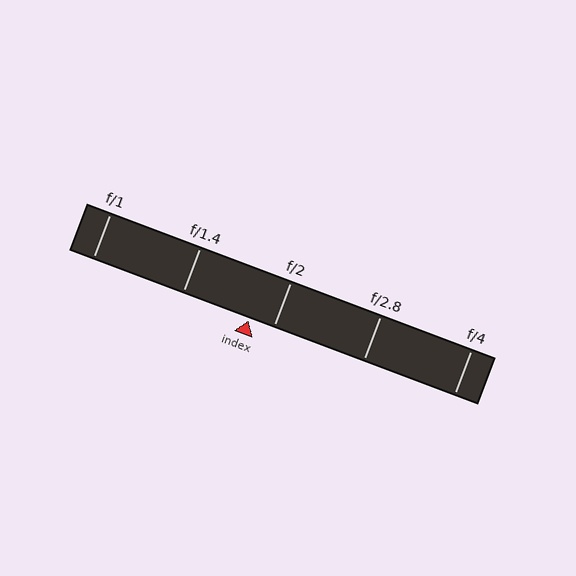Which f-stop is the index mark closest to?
The index mark is closest to f/2.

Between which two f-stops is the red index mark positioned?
The index mark is between f/1.4 and f/2.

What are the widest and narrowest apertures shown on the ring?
The widest aperture shown is f/1 and the narrowest is f/4.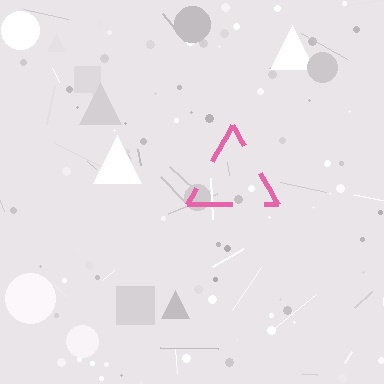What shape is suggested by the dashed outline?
The dashed outline suggests a triangle.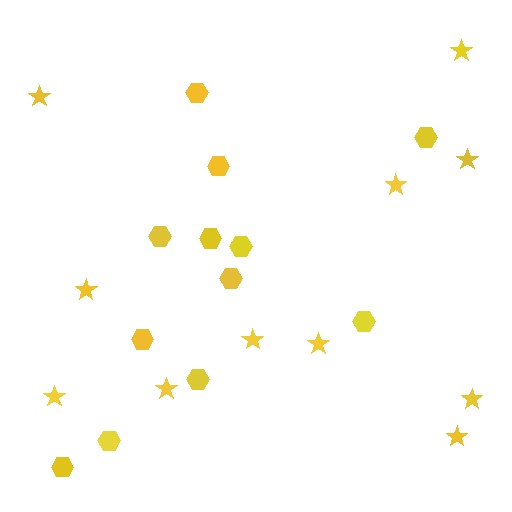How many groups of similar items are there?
There are 2 groups: one group of stars (11) and one group of hexagons (12).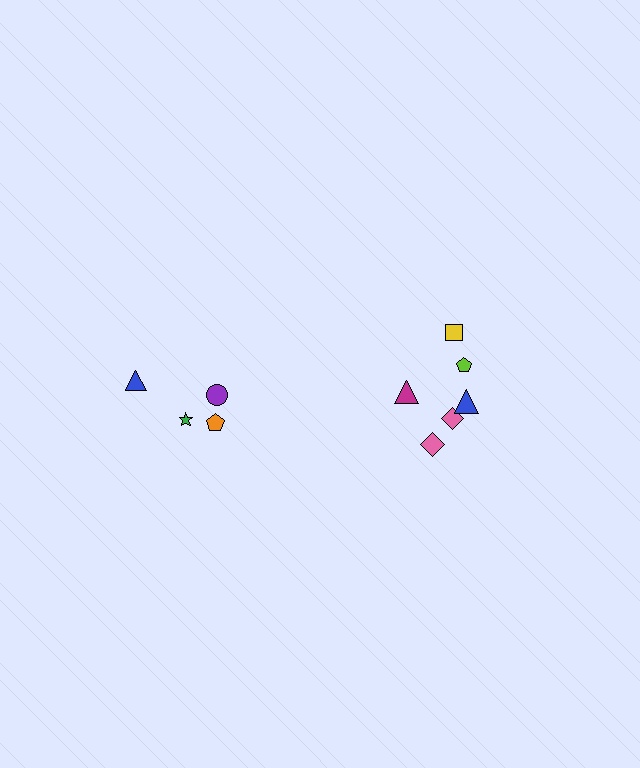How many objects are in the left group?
There are 4 objects.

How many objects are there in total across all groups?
There are 10 objects.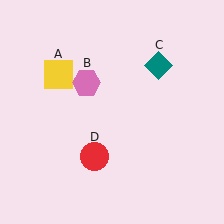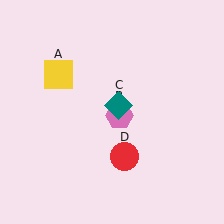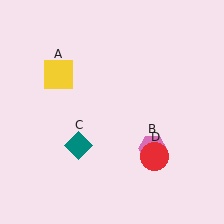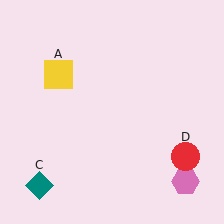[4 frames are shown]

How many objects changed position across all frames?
3 objects changed position: pink hexagon (object B), teal diamond (object C), red circle (object D).